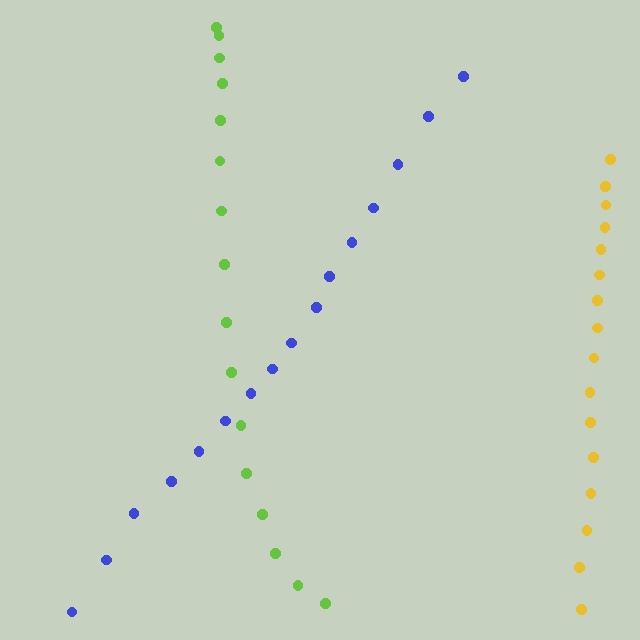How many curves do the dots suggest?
There are 3 distinct paths.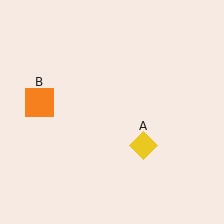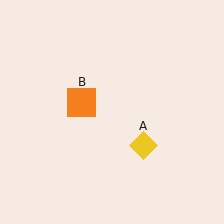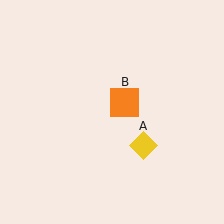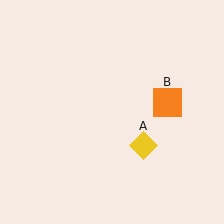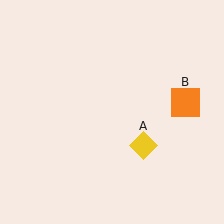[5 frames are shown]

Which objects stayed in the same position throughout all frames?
Yellow diamond (object A) remained stationary.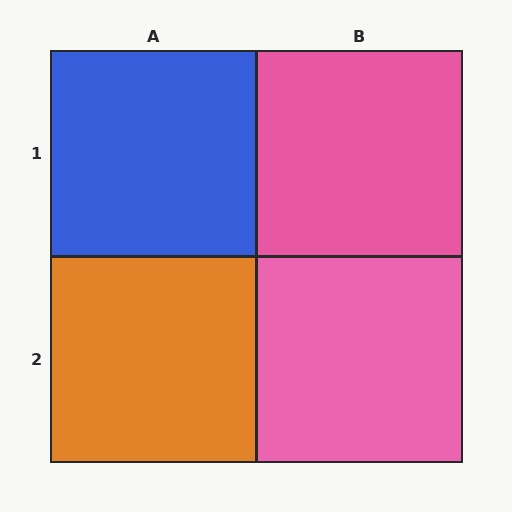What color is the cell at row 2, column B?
Pink.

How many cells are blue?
1 cell is blue.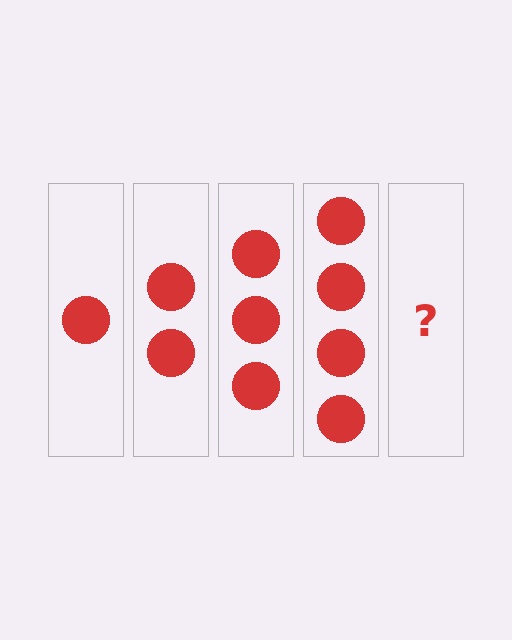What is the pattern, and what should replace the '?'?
The pattern is that each step adds one more circle. The '?' should be 5 circles.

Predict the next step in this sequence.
The next step is 5 circles.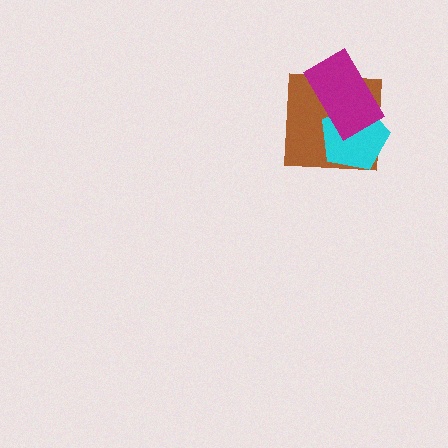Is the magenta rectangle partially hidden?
No, no other shape covers it.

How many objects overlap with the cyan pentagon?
2 objects overlap with the cyan pentagon.